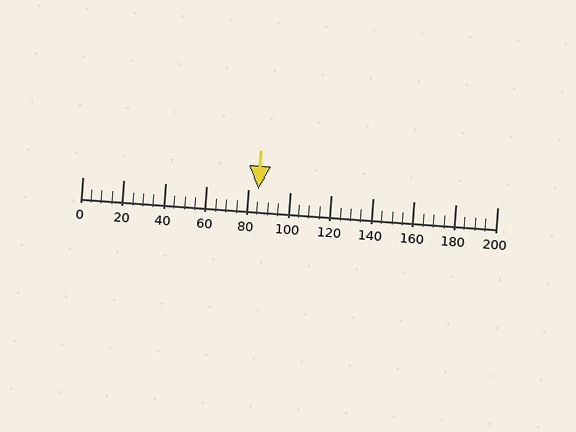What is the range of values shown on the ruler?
The ruler shows values from 0 to 200.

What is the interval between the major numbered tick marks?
The major tick marks are spaced 20 units apart.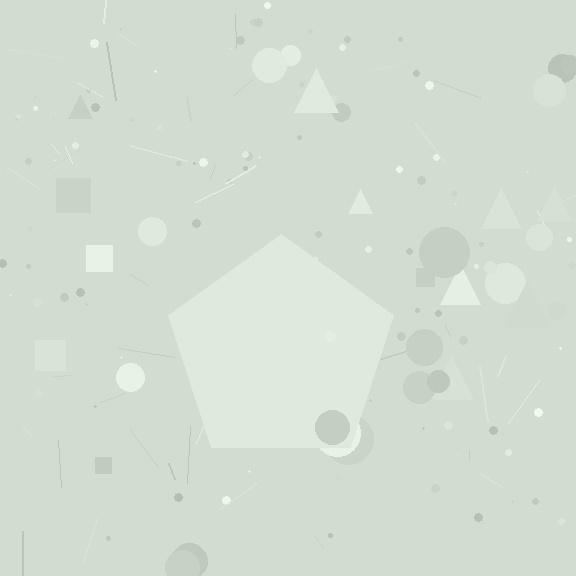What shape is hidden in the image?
A pentagon is hidden in the image.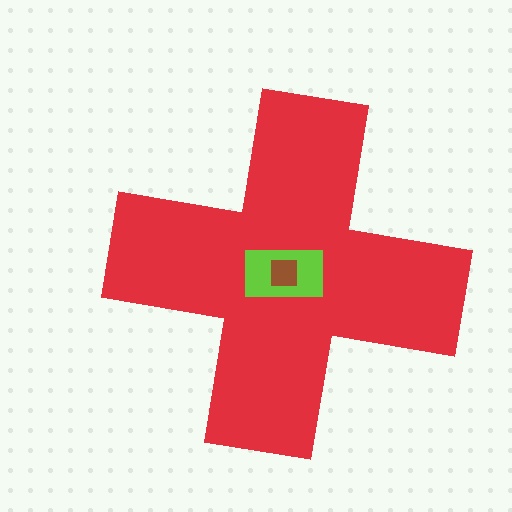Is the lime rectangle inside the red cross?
Yes.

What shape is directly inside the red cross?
The lime rectangle.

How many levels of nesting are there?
3.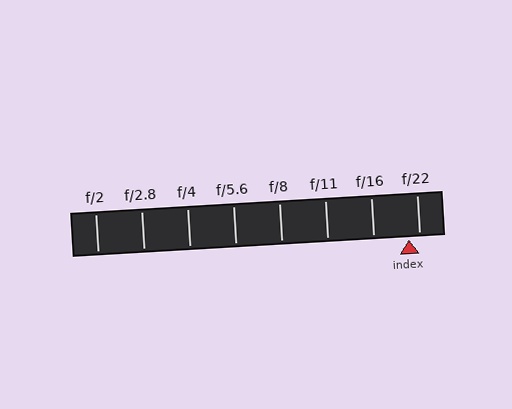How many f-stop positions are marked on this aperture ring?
There are 8 f-stop positions marked.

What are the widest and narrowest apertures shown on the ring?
The widest aperture shown is f/2 and the narrowest is f/22.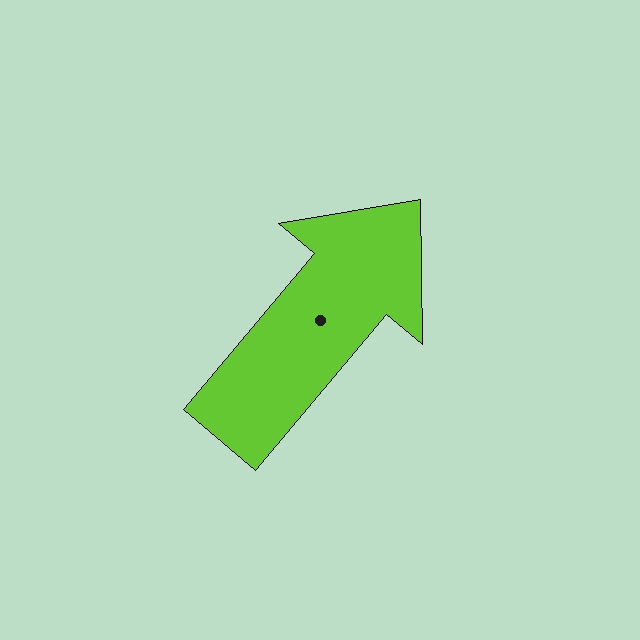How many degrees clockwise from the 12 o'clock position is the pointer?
Approximately 40 degrees.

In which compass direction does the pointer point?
Northeast.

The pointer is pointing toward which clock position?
Roughly 1 o'clock.